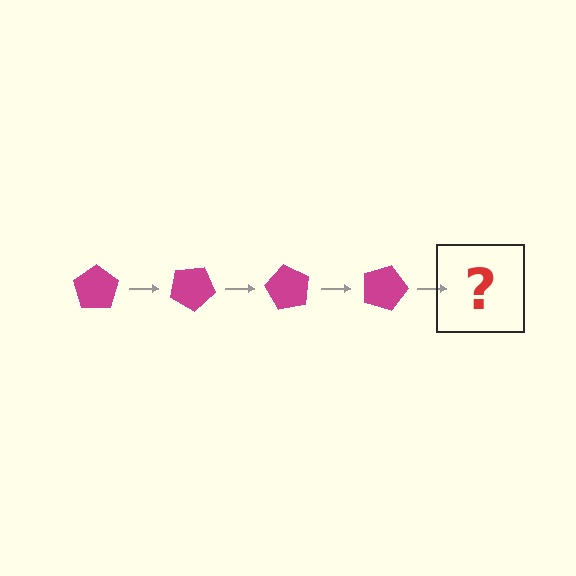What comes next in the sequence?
The next element should be a magenta pentagon rotated 120 degrees.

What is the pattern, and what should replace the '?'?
The pattern is that the pentagon rotates 30 degrees each step. The '?' should be a magenta pentagon rotated 120 degrees.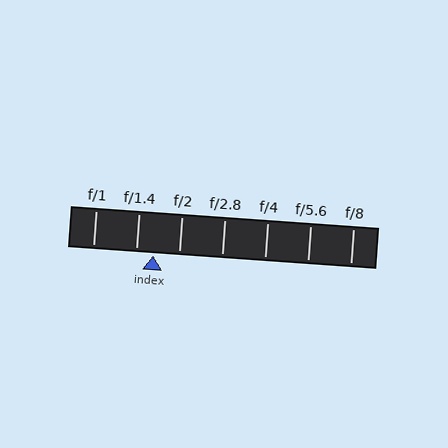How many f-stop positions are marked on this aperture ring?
There are 7 f-stop positions marked.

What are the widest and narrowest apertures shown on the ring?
The widest aperture shown is f/1 and the narrowest is f/8.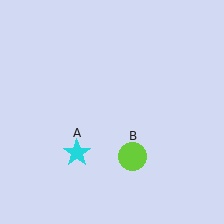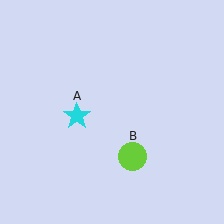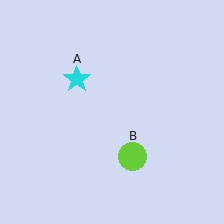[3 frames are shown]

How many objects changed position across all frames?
1 object changed position: cyan star (object A).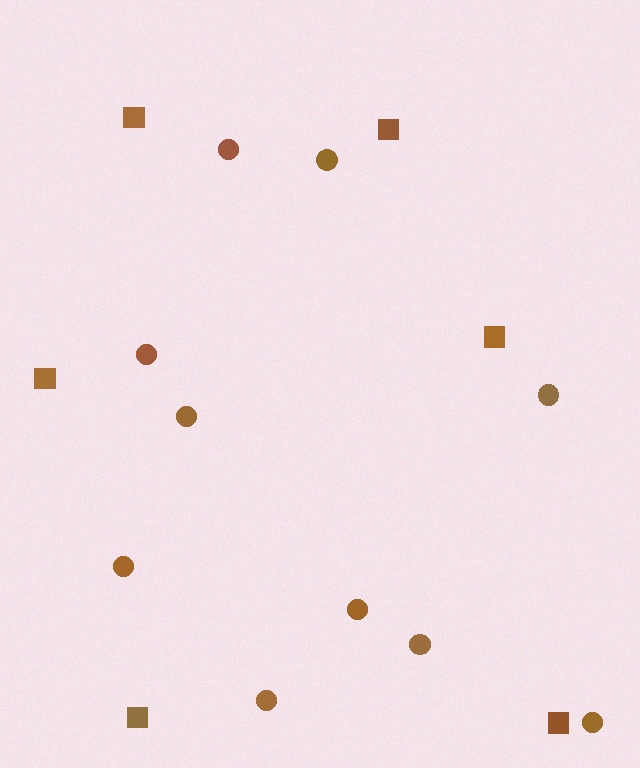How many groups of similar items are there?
There are 2 groups: one group of circles (10) and one group of squares (6).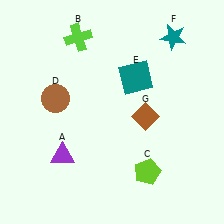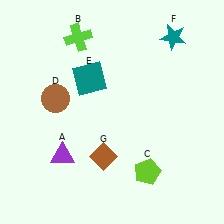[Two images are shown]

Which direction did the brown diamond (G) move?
The brown diamond (G) moved left.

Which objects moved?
The objects that moved are: the teal square (E), the brown diamond (G).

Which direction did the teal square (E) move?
The teal square (E) moved left.